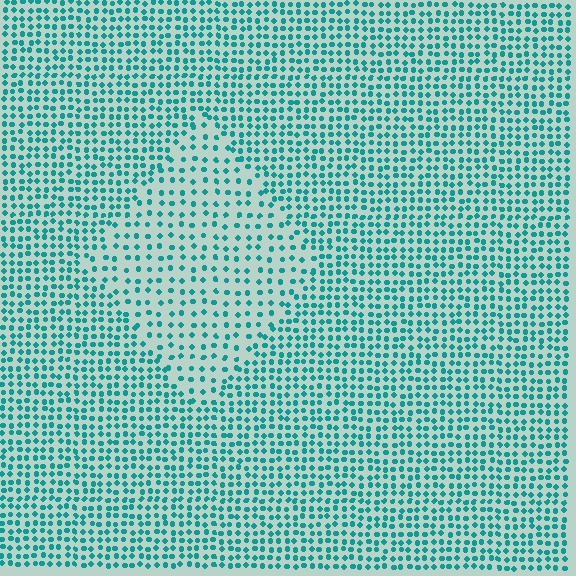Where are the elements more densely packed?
The elements are more densely packed outside the diamond boundary.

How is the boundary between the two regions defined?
The boundary is defined by a change in element density (approximately 1.8x ratio). All elements are the same color, size, and shape.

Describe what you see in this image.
The image contains small teal elements arranged at two different densities. A diamond-shaped region is visible where the elements are less densely packed than the surrounding area.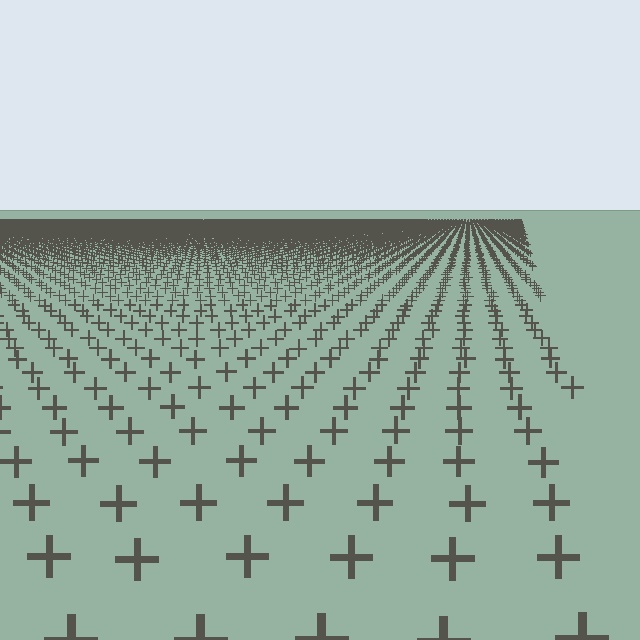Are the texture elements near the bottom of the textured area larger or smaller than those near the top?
Larger. Near the bottom, elements are closer to the viewer and appear at a bigger on-screen size.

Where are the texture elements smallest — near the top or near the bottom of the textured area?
Near the top.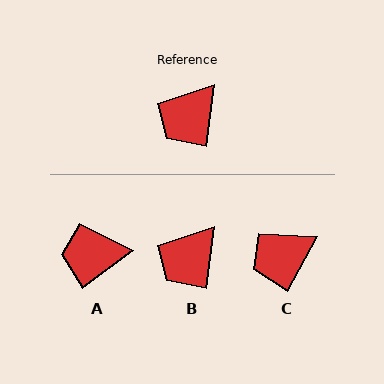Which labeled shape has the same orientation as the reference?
B.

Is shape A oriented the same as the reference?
No, it is off by about 45 degrees.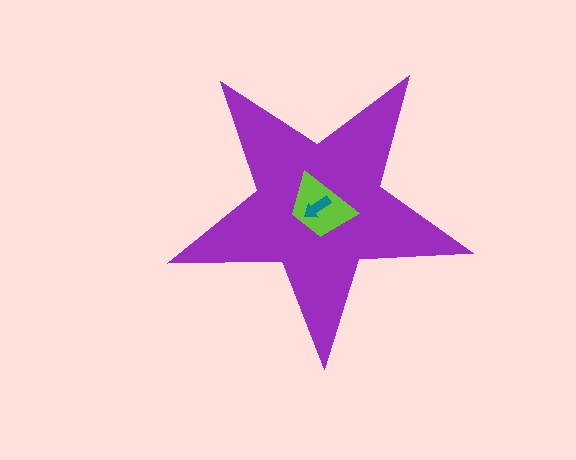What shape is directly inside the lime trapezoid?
The teal arrow.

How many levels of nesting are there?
3.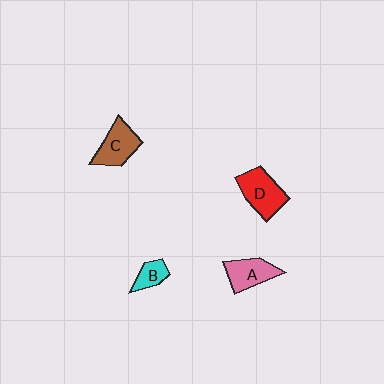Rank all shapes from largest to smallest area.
From largest to smallest: D (red), C (brown), A (pink), B (cyan).